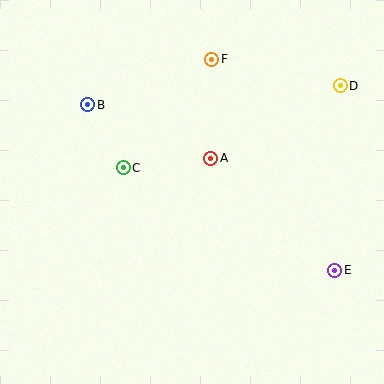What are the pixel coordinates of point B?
Point B is at (88, 105).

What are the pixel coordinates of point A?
Point A is at (211, 158).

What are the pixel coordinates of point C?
Point C is at (123, 168).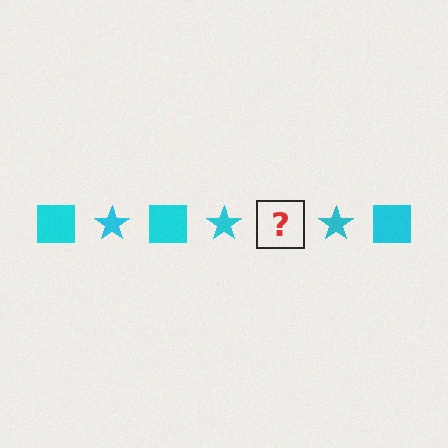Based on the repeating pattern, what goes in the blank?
The blank should be a cyan square.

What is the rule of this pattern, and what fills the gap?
The rule is that the pattern cycles through square, star shapes in cyan. The gap should be filled with a cyan square.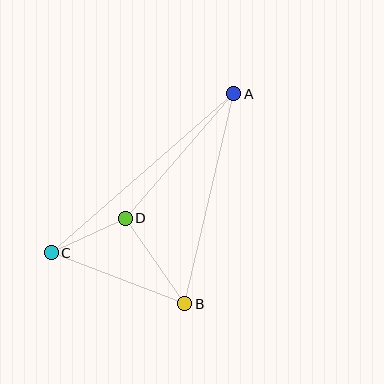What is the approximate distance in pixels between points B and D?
The distance between B and D is approximately 104 pixels.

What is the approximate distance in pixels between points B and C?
The distance between B and C is approximately 143 pixels.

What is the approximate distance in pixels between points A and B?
The distance between A and B is approximately 216 pixels.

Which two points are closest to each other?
Points C and D are closest to each other.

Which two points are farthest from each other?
Points A and C are farthest from each other.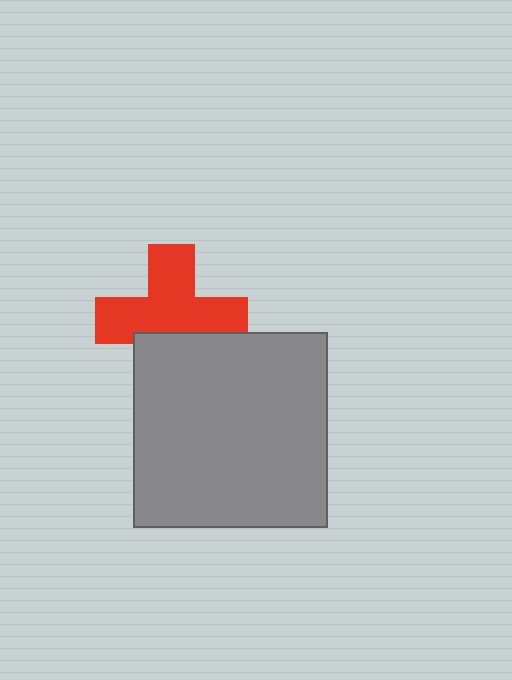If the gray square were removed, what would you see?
You would see the complete red cross.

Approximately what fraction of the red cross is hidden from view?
Roughly 33% of the red cross is hidden behind the gray square.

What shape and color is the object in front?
The object in front is a gray square.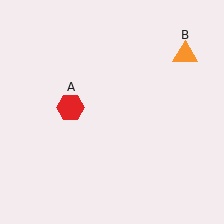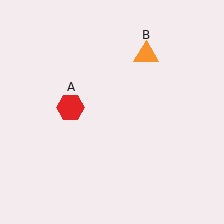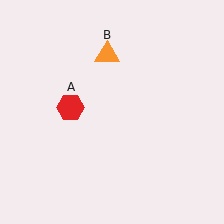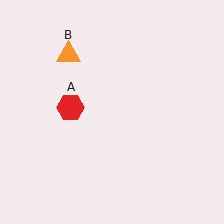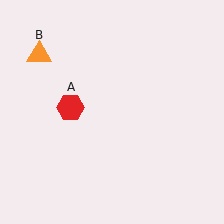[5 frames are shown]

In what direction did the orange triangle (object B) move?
The orange triangle (object B) moved left.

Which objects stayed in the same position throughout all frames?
Red hexagon (object A) remained stationary.